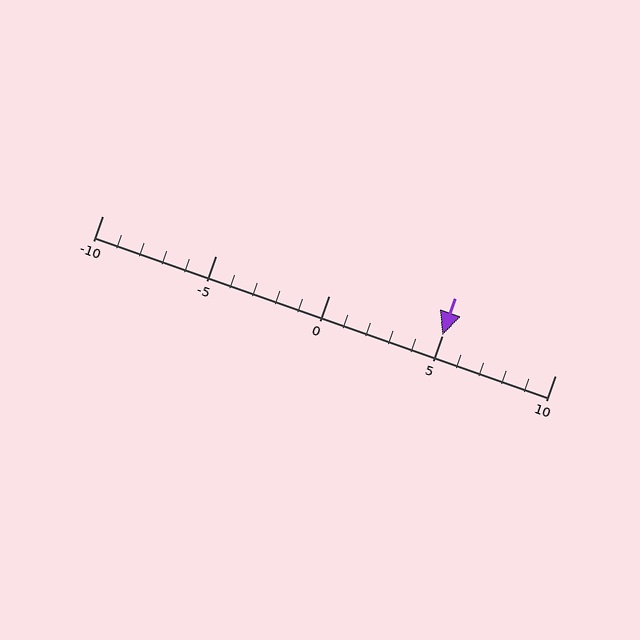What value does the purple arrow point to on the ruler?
The purple arrow points to approximately 5.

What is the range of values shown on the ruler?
The ruler shows values from -10 to 10.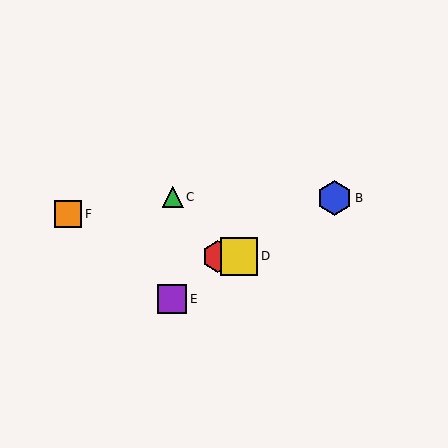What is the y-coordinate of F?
Object F is at y≈214.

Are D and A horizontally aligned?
Yes, both are at y≈256.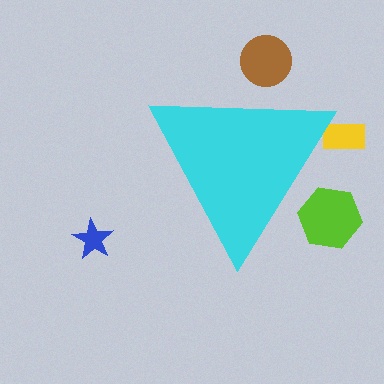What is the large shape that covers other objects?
A cyan triangle.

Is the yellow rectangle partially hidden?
Yes, the yellow rectangle is partially hidden behind the cyan triangle.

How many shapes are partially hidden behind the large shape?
3 shapes are partially hidden.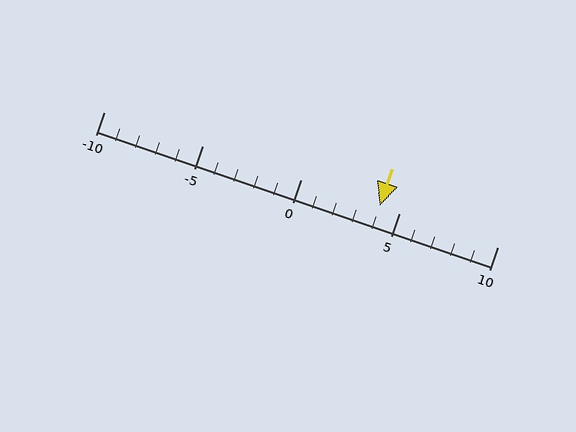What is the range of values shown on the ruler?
The ruler shows values from -10 to 10.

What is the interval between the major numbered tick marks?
The major tick marks are spaced 5 units apart.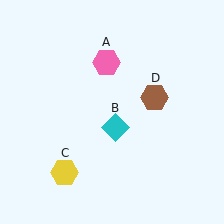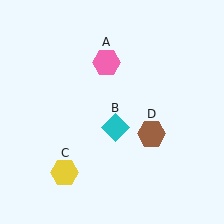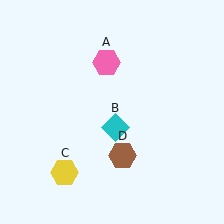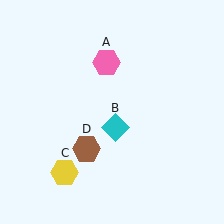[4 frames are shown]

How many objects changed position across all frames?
1 object changed position: brown hexagon (object D).